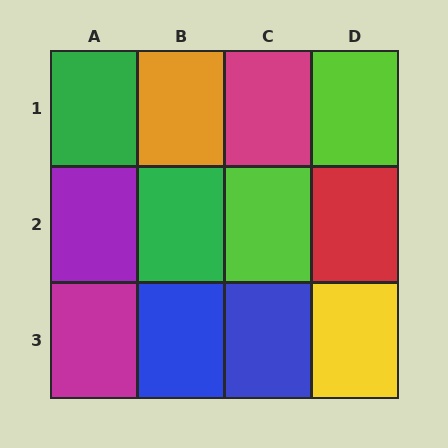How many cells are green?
2 cells are green.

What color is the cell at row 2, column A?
Purple.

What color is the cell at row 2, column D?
Red.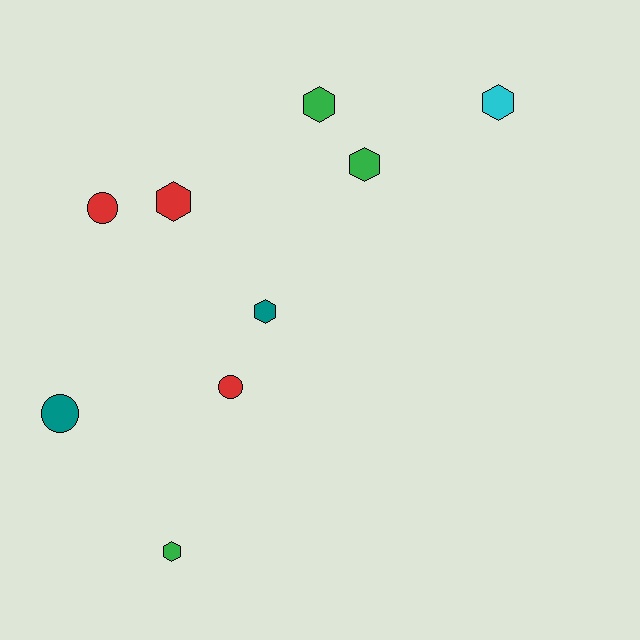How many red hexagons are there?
There is 1 red hexagon.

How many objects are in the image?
There are 9 objects.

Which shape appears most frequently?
Hexagon, with 6 objects.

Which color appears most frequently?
Red, with 3 objects.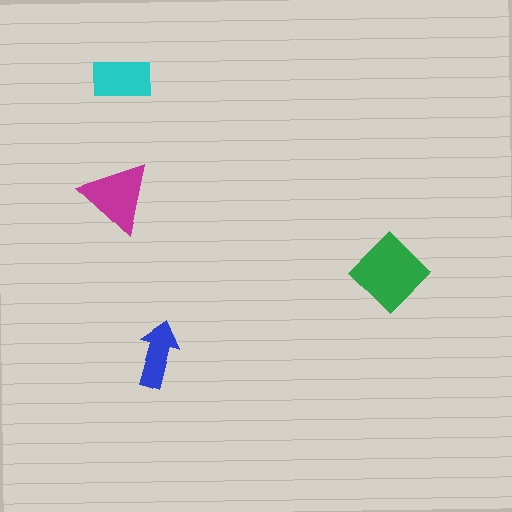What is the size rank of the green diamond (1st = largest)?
1st.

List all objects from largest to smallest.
The green diamond, the magenta triangle, the cyan rectangle, the blue arrow.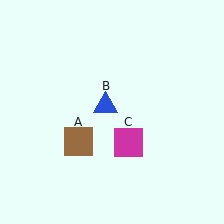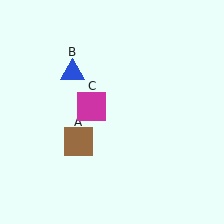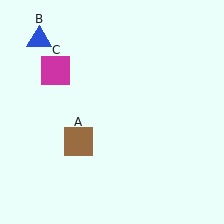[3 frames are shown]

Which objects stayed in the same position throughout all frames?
Brown square (object A) remained stationary.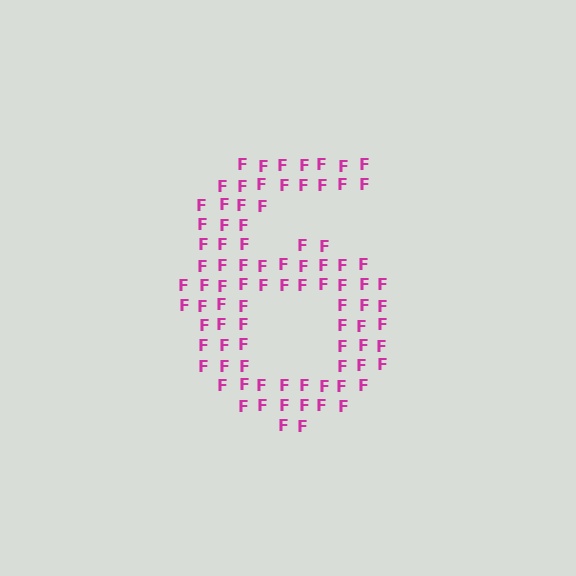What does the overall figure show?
The overall figure shows the digit 6.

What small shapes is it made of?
It is made of small letter F's.